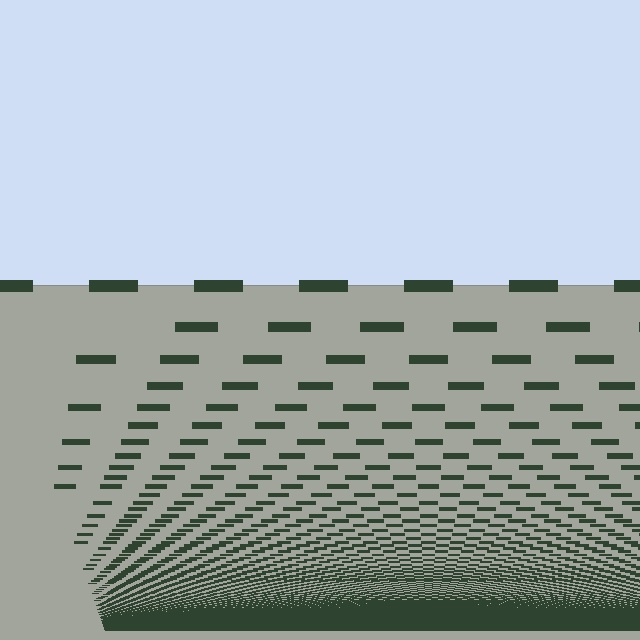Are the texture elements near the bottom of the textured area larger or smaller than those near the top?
Smaller. The gradient is inverted — elements near the bottom are smaller and denser.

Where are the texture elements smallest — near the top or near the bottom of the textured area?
Near the bottom.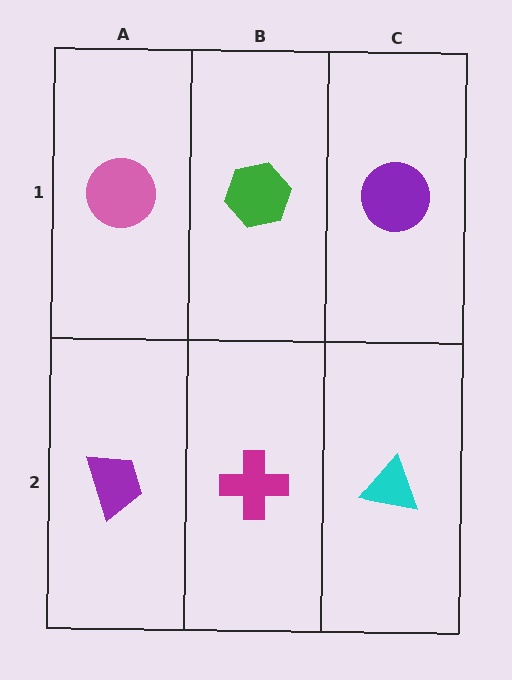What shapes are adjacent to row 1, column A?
A purple trapezoid (row 2, column A), a green hexagon (row 1, column B).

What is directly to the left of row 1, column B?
A pink circle.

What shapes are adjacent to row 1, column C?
A cyan triangle (row 2, column C), a green hexagon (row 1, column B).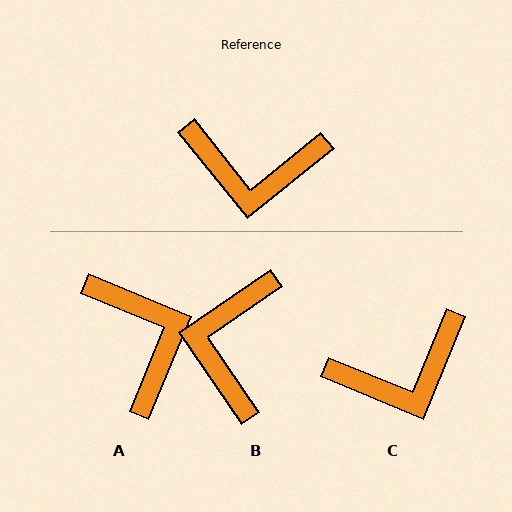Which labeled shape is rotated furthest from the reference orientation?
A, about 119 degrees away.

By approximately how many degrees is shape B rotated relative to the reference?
Approximately 94 degrees clockwise.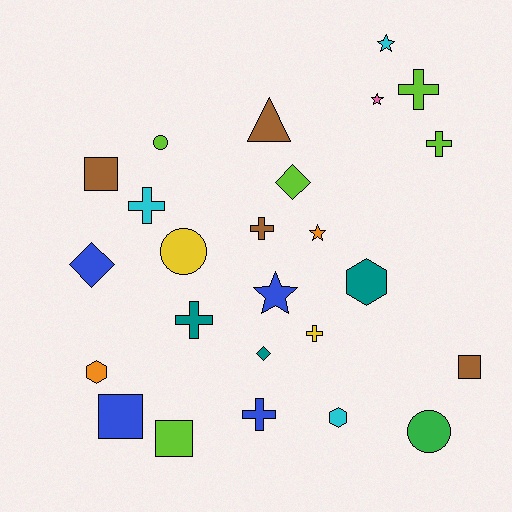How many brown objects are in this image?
There are 4 brown objects.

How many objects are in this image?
There are 25 objects.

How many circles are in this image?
There are 3 circles.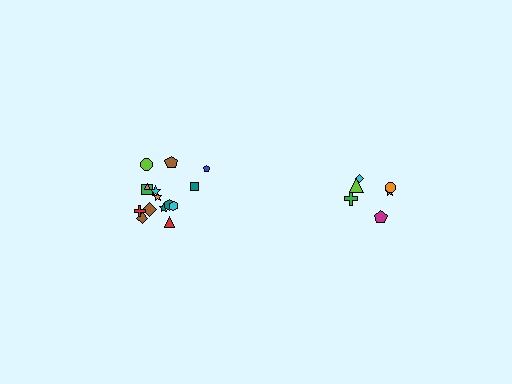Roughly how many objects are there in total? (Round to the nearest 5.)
Roughly 20 objects in total.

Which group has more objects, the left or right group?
The left group.